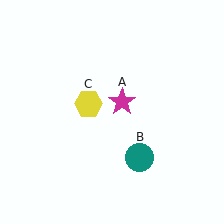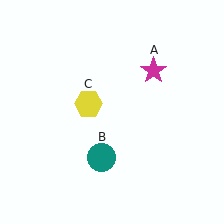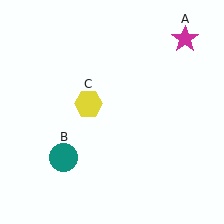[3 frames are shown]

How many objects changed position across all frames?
2 objects changed position: magenta star (object A), teal circle (object B).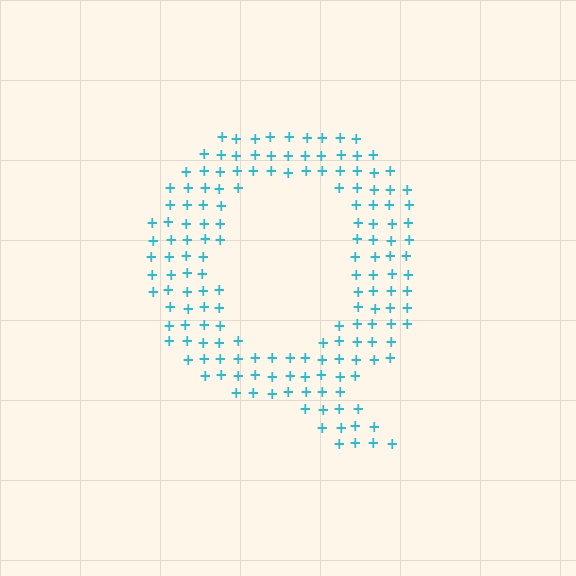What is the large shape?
The large shape is the letter Q.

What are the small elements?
The small elements are plus signs.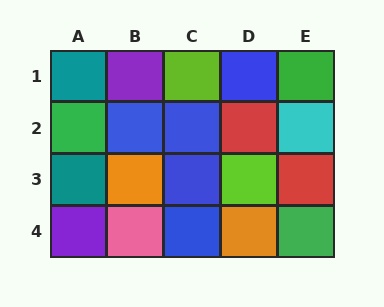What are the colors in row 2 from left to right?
Green, blue, blue, red, cyan.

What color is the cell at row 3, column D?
Lime.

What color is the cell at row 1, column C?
Lime.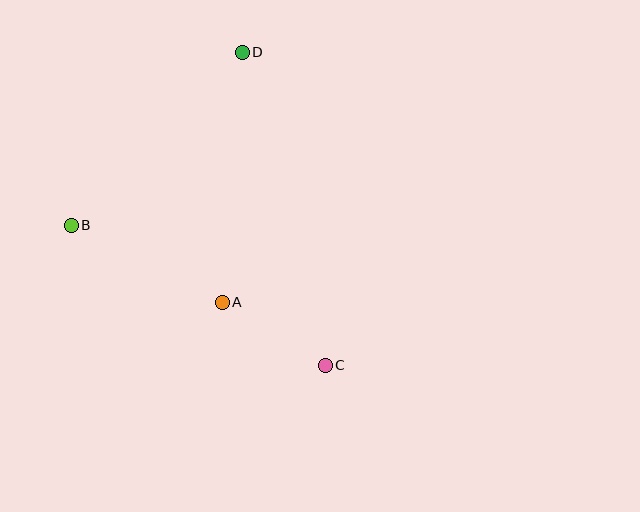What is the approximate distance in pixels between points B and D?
The distance between B and D is approximately 243 pixels.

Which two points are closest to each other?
Points A and C are closest to each other.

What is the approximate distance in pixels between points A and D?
The distance between A and D is approximately 251 pixels.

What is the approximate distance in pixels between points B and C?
The distance between B and C is approximately 290 pixels.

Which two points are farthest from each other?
Points C and D are farthest from each other.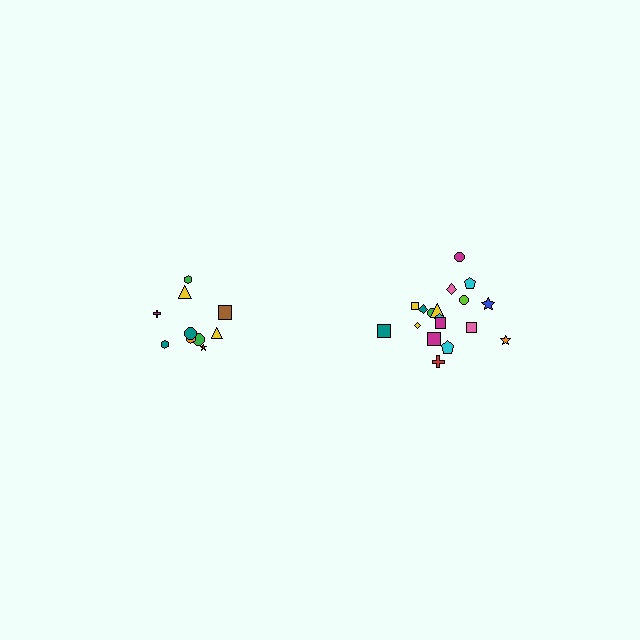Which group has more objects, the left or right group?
The right group.